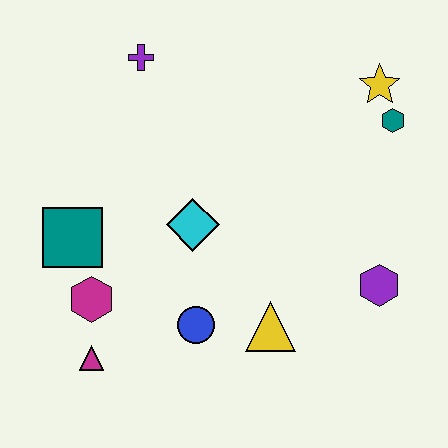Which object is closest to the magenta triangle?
The magenta hexagon is closest to the magenta triangle.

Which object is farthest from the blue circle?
The yellow star is farthest from the blue circle.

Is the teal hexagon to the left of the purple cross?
No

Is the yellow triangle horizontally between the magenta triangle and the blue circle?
No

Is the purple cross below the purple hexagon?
No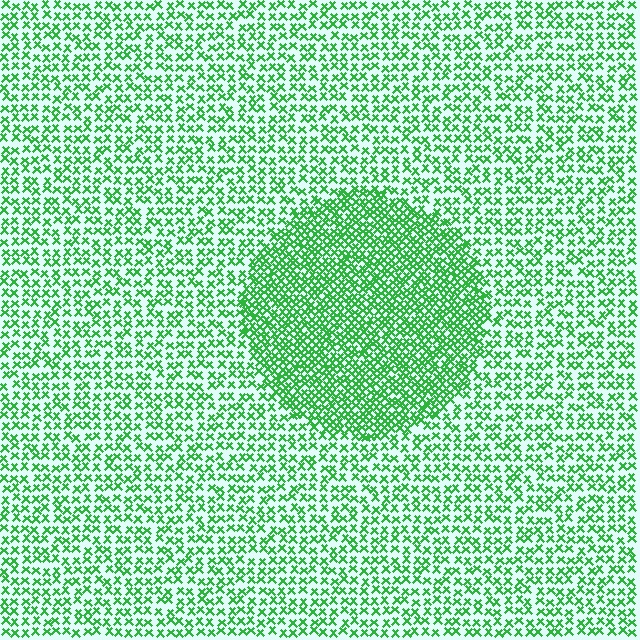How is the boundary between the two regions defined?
The boundary is defined by a change in element density (approximately 2.0x ratio). All elements are the same color, size, and shape.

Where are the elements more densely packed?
The elements are more densely packed inside the circle boundary.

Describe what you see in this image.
The image contains small green elements arranged at two different densities. A circle-shaped region is visible where the elements are more densely packed than the surrounding area.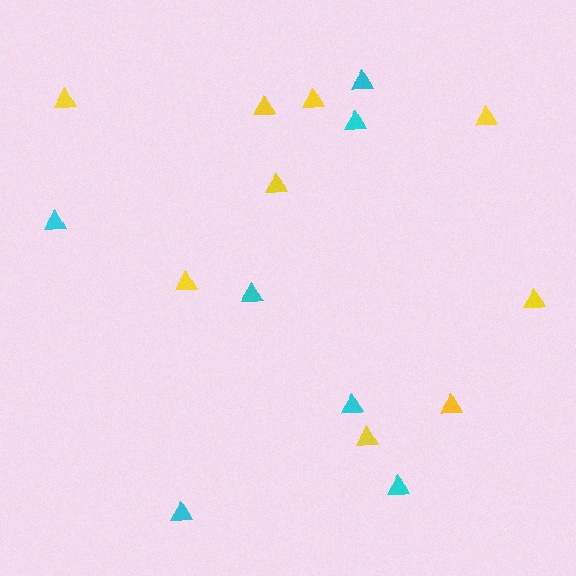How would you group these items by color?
There are 2 groups: one group of yellow triangles (9) and one group of cyan triangles (7).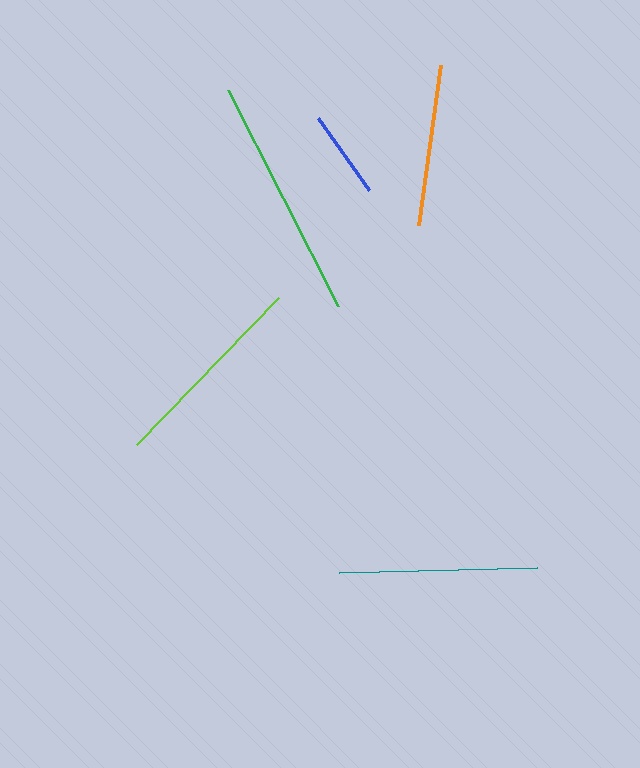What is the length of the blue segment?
The blue segment is approximately 88 pixels long.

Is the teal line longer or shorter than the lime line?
The lime line is longer than the teal line.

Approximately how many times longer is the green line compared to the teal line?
The green line is approximately 1.2 times the length of the teal line.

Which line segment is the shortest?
The blue line is the shortest at approximately 88 pixels.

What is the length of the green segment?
The green segment is approximately 242 pixels long.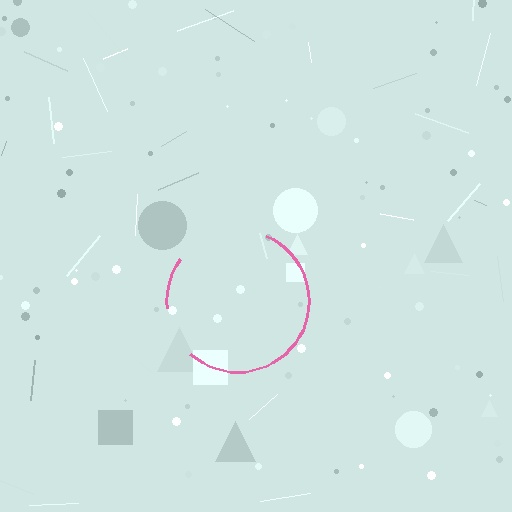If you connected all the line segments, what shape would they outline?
They would outline a circle.